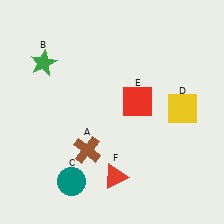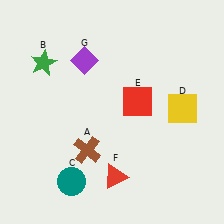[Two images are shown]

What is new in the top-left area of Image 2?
A purple diamond (G) was added in the top-left area of Image 2.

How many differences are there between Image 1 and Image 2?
There is 1 difference between the two images.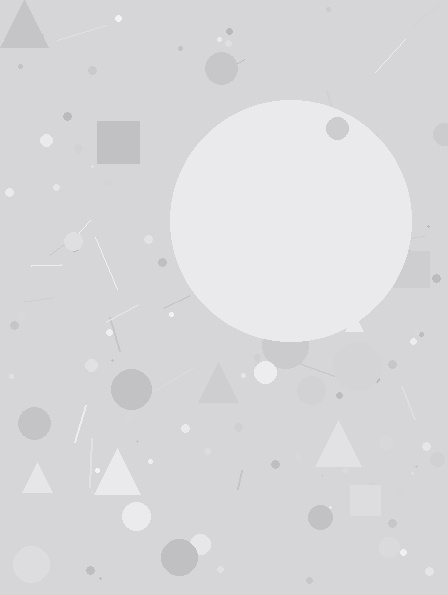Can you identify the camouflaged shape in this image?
The camouflaged shape is a circle.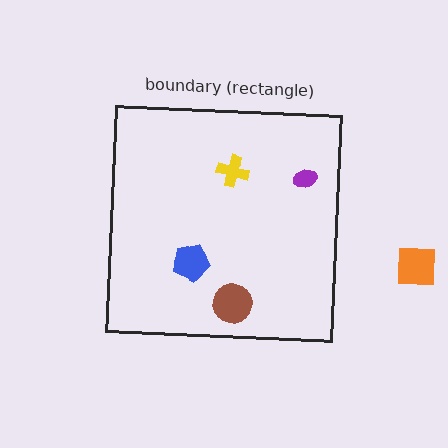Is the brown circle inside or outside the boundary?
Inside.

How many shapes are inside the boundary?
4 inside, 1 outside.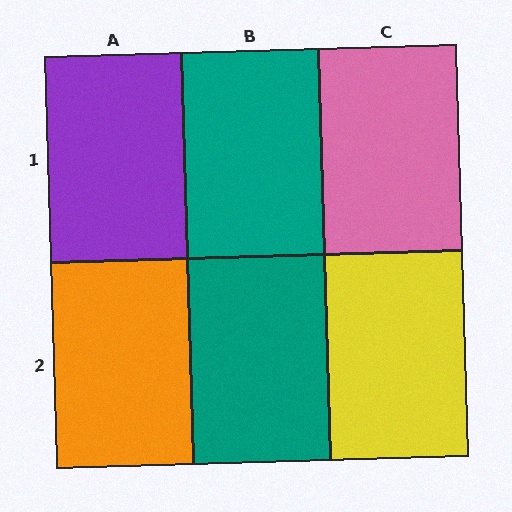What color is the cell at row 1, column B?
Teal.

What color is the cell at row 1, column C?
Pink.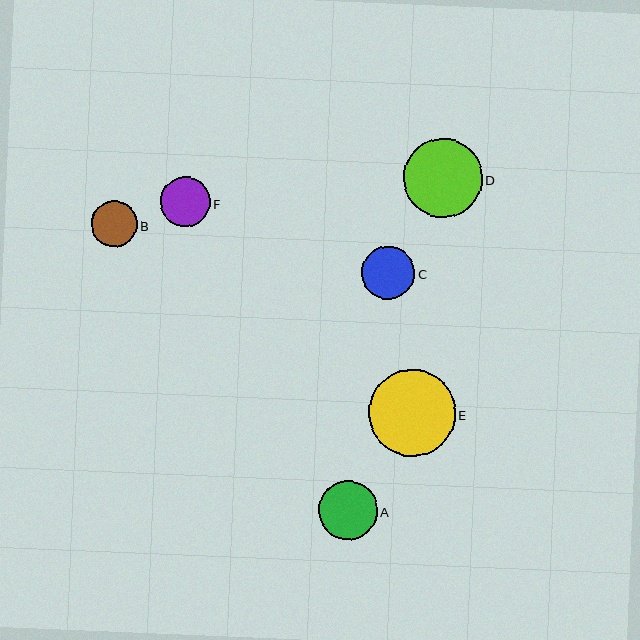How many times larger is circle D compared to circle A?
Circle D is approximately 1.4 times the size of circle A.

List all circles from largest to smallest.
From largest to smallest: E, D, A, C, F, B.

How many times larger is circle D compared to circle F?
Circle D is approximately 1.6 times the size of circle F.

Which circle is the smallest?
Circle B is the smallest with a size of approximately 46 pixels.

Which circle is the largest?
Circle E is the largest with a size of approximately 87 pixels.